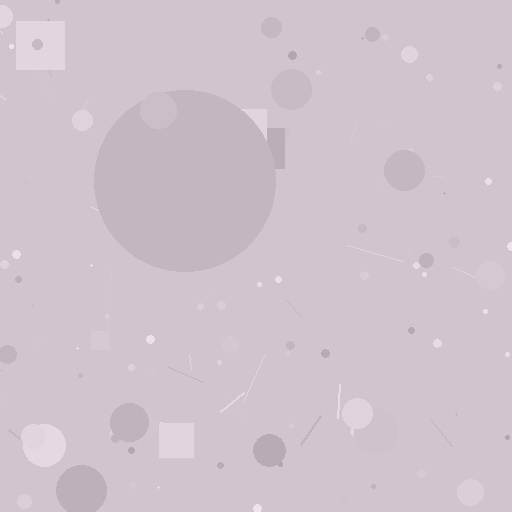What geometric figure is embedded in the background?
A circle is embedded in the background.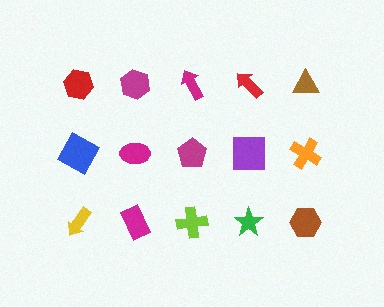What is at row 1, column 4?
A red arrow.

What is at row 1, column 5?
A brown triangle.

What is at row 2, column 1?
A blue square.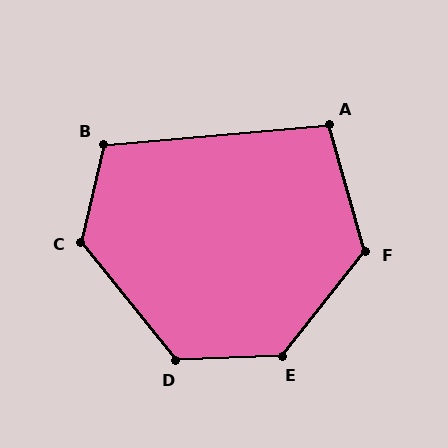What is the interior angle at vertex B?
Approximately 108 degrees (obtuse).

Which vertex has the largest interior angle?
E, at approximately 131 degrees.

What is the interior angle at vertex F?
Approximately 125 degrees (obtuse).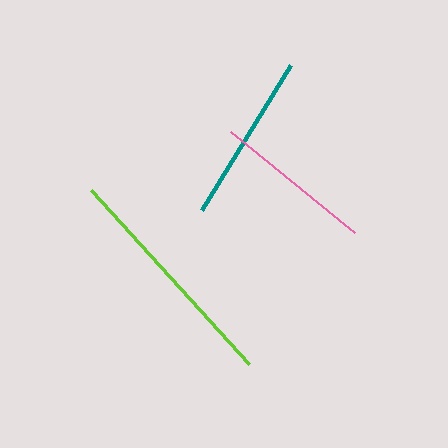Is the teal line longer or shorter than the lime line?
The lime line is longer than the teal line.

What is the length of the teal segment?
The teal segment is approximately 170 pixels long.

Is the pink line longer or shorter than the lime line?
The lime line is longer than the pink line.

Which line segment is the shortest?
The pink line is the shortest at approximately 160 pixels.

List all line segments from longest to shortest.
From longest to shortest: lime, teal, pink.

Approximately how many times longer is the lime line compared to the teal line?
The lime line is approximately 1.4 times the length of the teal line.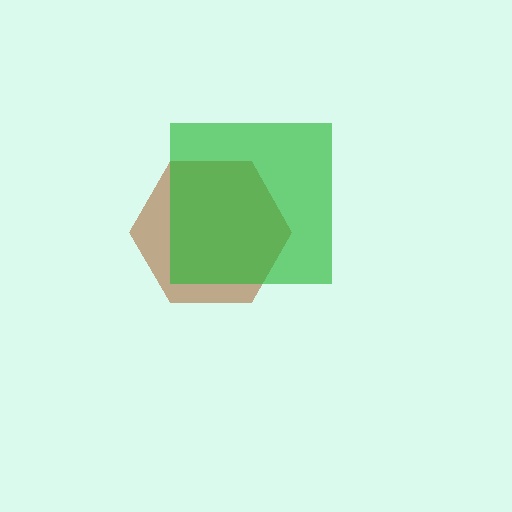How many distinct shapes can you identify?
There are 2 distinct shapes: a brown hexagon, a green square.